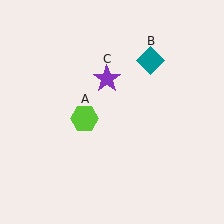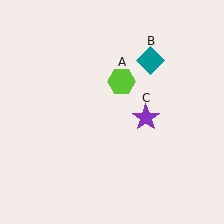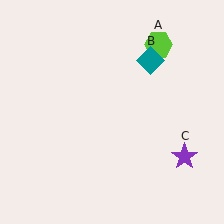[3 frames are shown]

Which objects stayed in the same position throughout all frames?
Teal diamond (object B) remained stationary.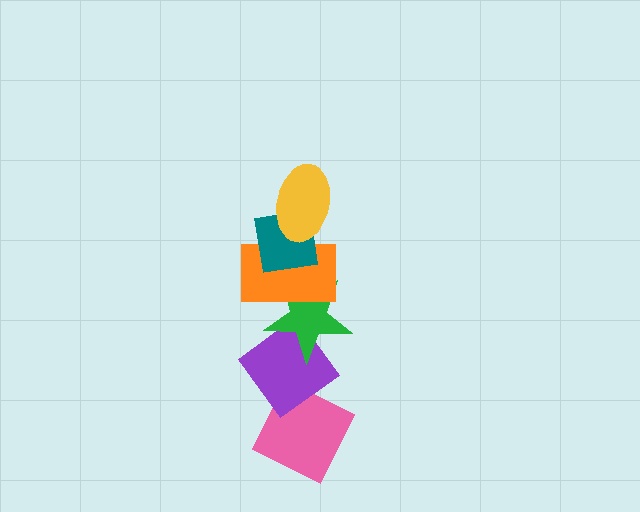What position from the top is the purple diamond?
The purple diamond is 5th from the top.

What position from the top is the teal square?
The teal square is 2nd from the top.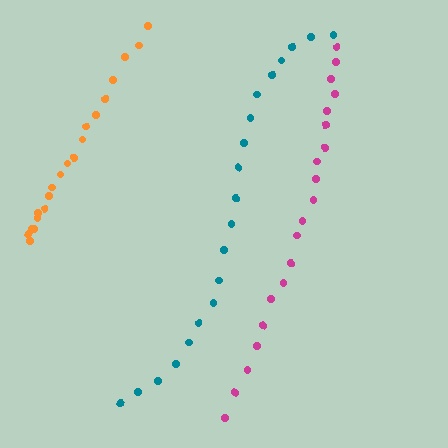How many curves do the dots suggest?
There are 3 distinct paths.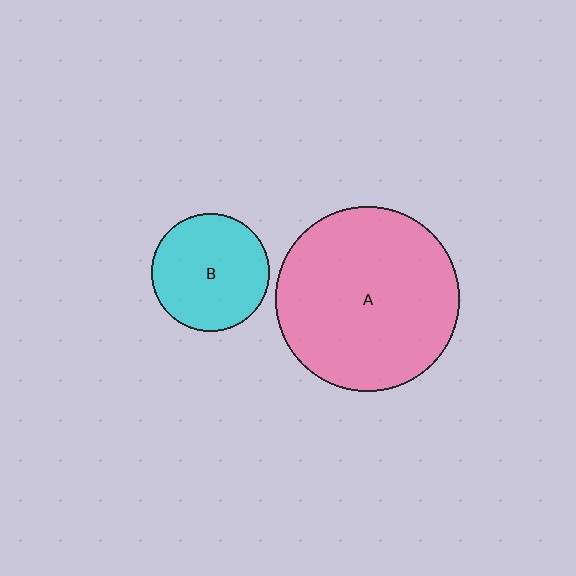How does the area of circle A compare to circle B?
Approximately 2.4 times.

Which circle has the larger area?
Circle A (pink).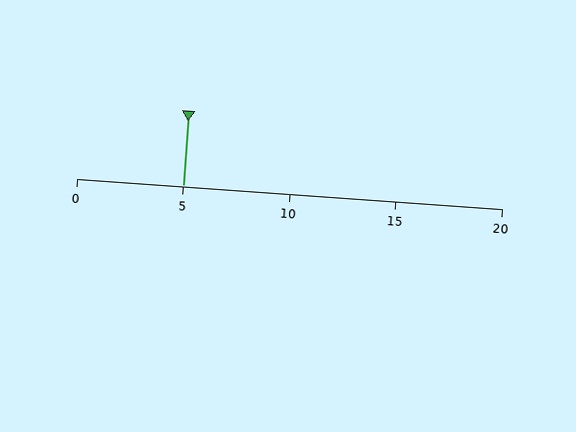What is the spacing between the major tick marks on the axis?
The major ticks are spaced 5 apart.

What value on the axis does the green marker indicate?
The marker indicates approximately 5.